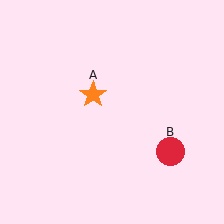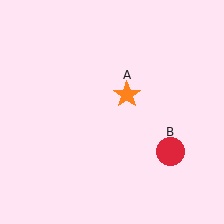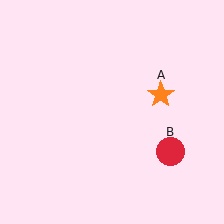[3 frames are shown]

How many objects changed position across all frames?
1 object changed position: orange star (object A).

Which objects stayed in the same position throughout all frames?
Red circle (object B) remained stationary.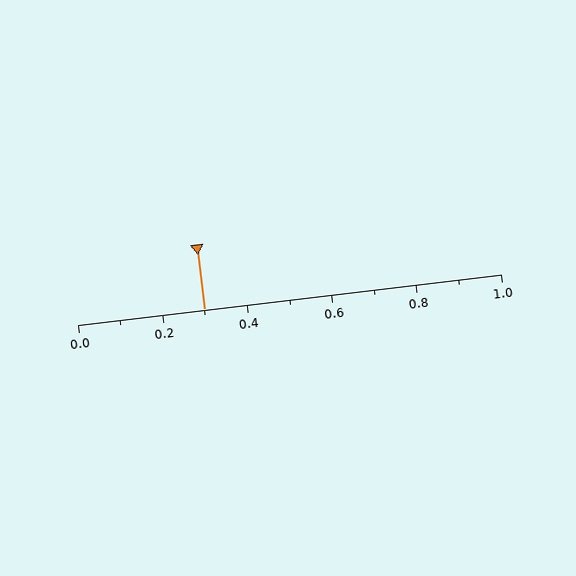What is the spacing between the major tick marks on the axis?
The major ticks are spaced 0.2 apart.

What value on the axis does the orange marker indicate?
The marker indicates approximately 0.3.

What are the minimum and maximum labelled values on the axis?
The axis runs from 0.0 to 1.0.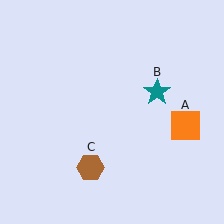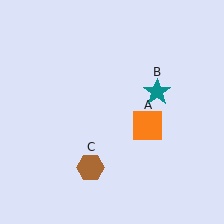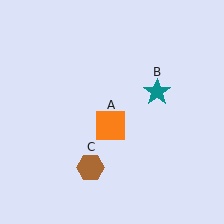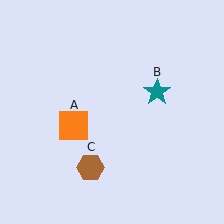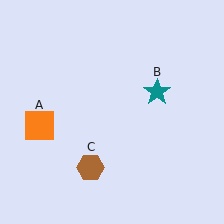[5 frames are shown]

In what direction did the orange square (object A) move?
The orange square (object A) moved left.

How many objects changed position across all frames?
1 object changed position: orange square (object A).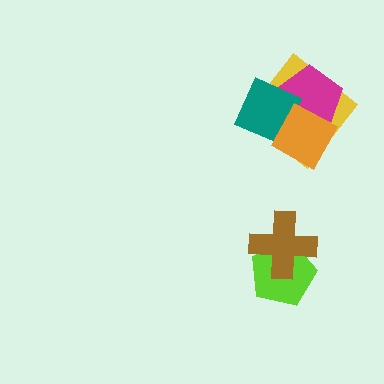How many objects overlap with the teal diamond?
3 objects overlap with the teal diamond.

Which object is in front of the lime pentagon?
The brown cross is in front of the lime pentagon.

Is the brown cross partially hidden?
No, no other shape covers it.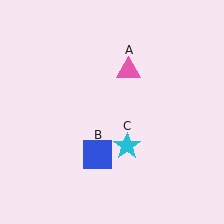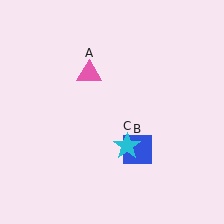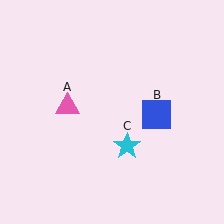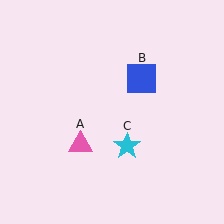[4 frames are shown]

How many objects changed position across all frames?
2 objects changed position: pink triangle (object A), blue square (object B).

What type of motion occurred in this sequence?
The pink triangle (object A), blue square (object B) rotated counterclockwise around the center of the scene.